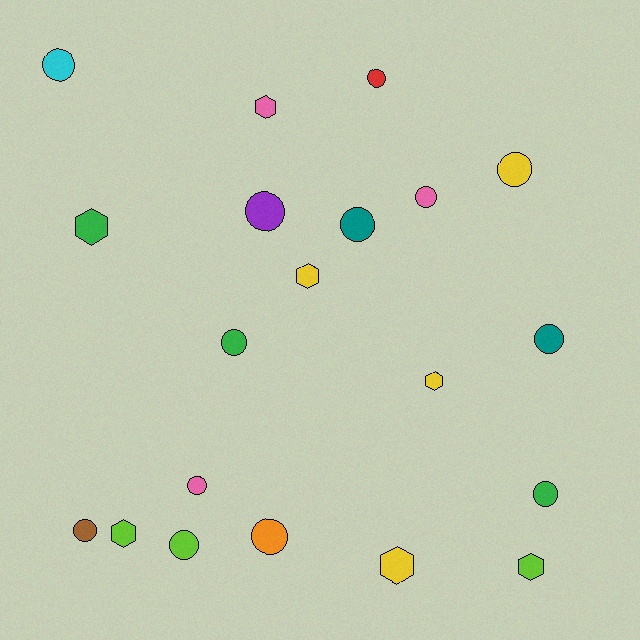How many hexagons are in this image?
There are 7 hexagons.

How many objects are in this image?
There are 20 objects.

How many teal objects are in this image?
There are 2 teal objects.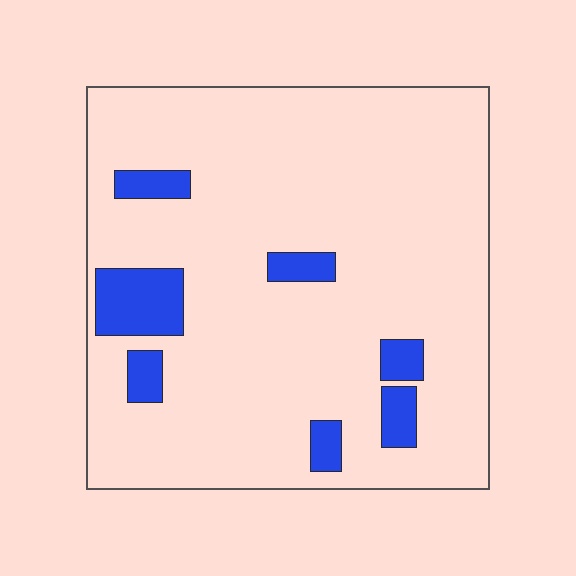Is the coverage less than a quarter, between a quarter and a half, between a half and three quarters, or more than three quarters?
Less than a quarter.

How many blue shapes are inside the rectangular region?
7.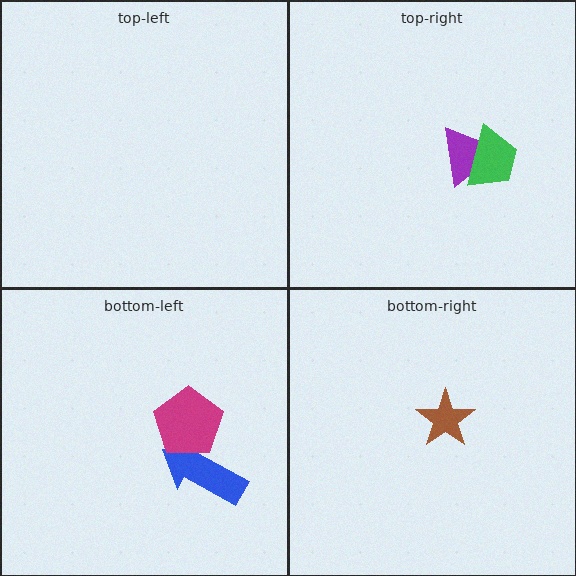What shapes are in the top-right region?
The purple triangle, the green trapezoid.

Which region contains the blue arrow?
The bottom-left region.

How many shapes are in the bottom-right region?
1.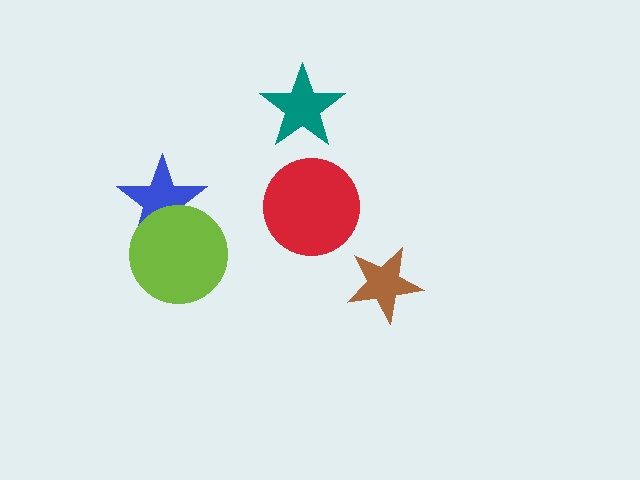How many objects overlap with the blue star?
1 object overlaps with the blue star.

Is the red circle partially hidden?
No, no other shape covers it.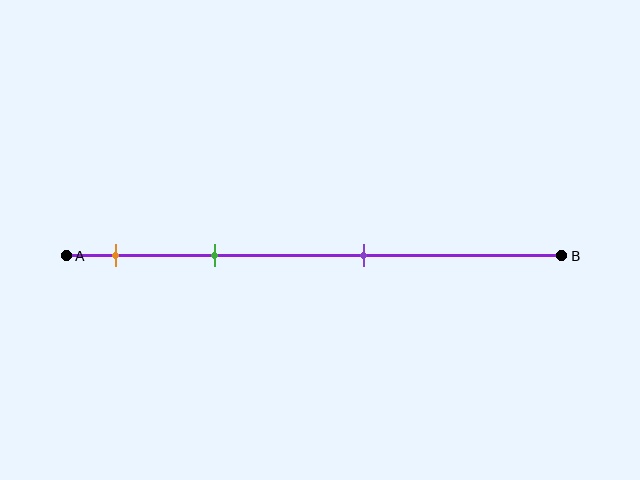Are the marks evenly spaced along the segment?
No, the marks are not evenly spaced.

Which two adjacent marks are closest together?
The orange and green marks are the closest adjacent pair.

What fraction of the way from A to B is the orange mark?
The orange mark is approximately 10% (0.1) of the way from A to B.